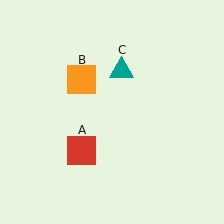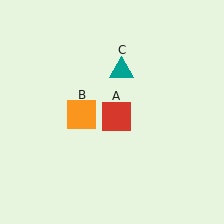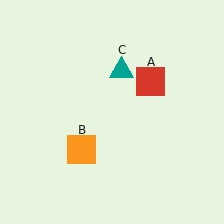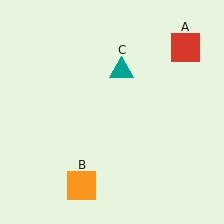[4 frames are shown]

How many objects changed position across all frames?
2 objects changed position: red square (object A), orange square (object B).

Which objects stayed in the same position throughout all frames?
Teal triangle (object C) remained stationary.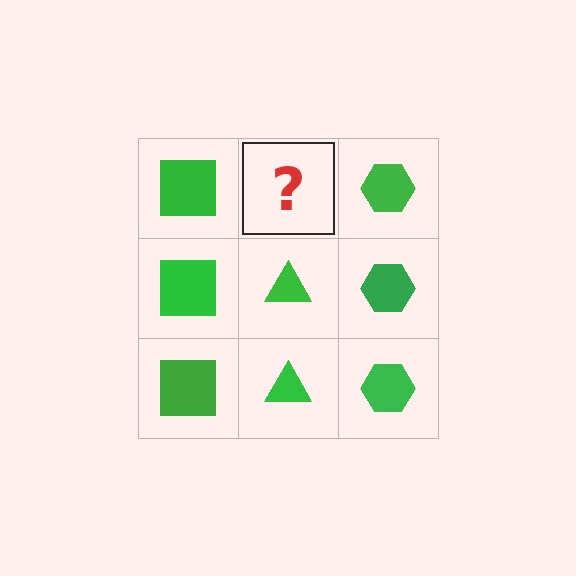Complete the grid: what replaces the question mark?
The question mark should be replaced with a green triangle.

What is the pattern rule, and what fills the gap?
The rule is that each column has a consistent shape. The gap should be filled with a green triangle.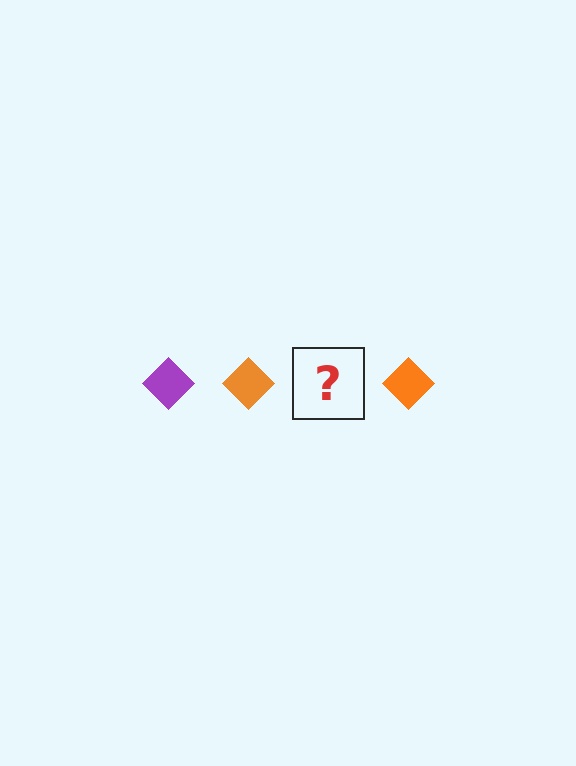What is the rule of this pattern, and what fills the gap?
The rule is that the pattern cycles through purple, orange diamonds. The gap should be filled with a purple diamond.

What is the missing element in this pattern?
The missing element is a purple diamond.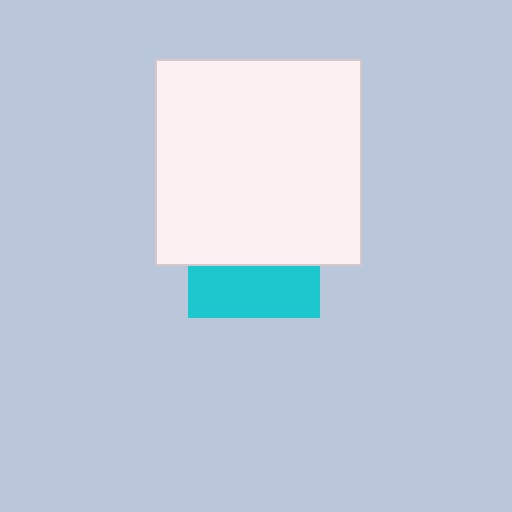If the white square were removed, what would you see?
You would see the complete cyan square.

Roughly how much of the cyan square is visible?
A small part of it is visible (roughly 39%).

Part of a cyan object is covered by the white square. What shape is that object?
It is a square.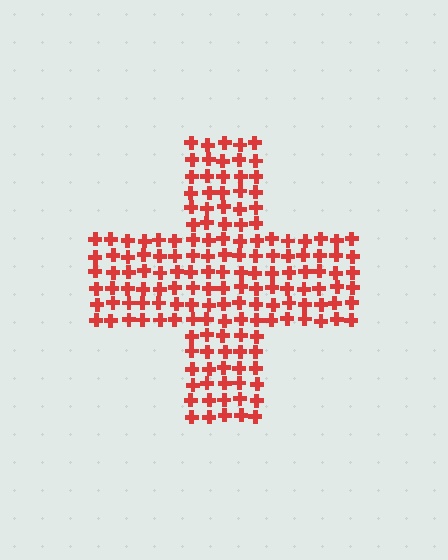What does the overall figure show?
The overall figure shows a cross.